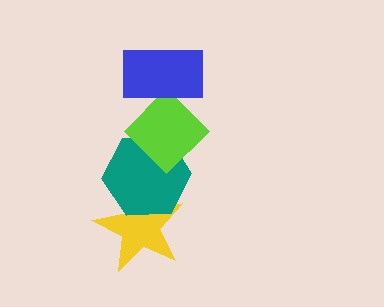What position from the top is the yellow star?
The yellow star is 4th from the top.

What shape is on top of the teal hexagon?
The lime diamond is on top of the teal hexagon.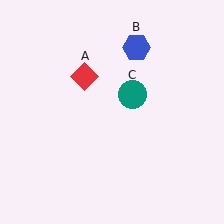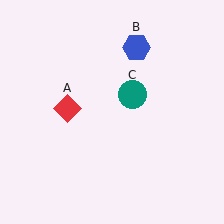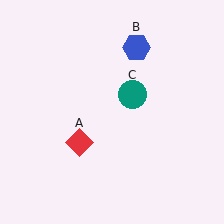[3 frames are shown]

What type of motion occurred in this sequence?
The red diamond (object A) rotated counterclockwise around the center of the scene.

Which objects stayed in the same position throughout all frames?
Blue hexagon (object B) and teal circle (object C) remained stationary.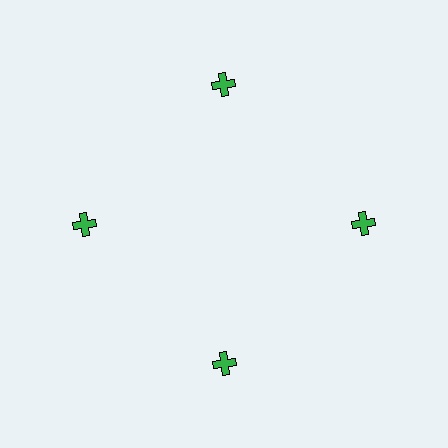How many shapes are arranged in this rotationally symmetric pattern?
There are 4 shapes, arranged in 4 groups of 1.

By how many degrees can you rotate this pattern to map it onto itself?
The pattern maps onto itself every 90 degrees of rotation.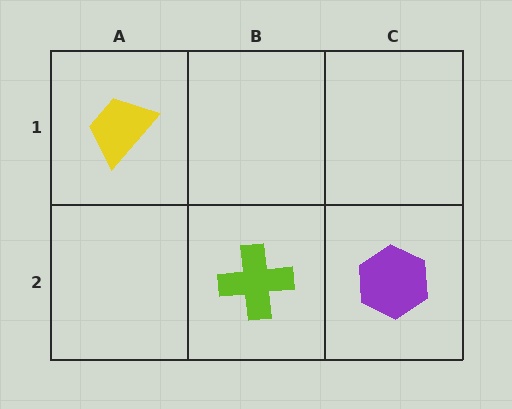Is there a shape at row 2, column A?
No, that cell is empty.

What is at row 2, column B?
A lime cross.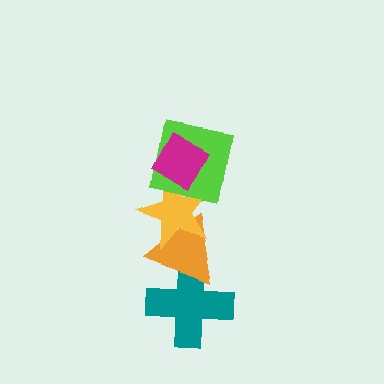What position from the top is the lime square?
The lime square is 2nd from the top.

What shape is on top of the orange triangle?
The yellow star is on top of the orange triangle.